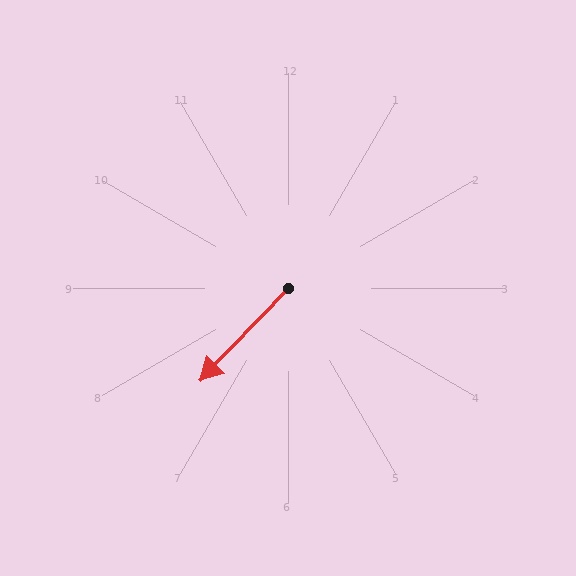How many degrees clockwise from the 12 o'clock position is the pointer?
Approximately 224 degrees.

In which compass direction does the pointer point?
Southwest.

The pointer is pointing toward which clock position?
Roughly 7 o'clock.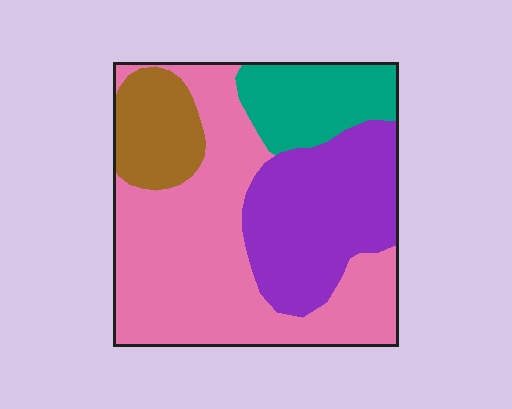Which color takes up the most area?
Pink, at roughly 50%.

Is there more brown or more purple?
Purple.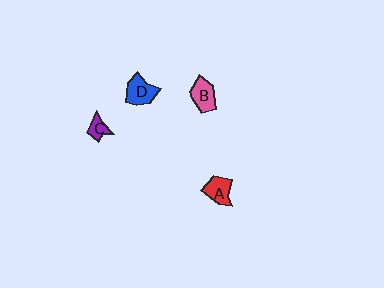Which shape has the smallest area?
Shape C (purple).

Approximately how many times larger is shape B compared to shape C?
Approximately 1.8 times.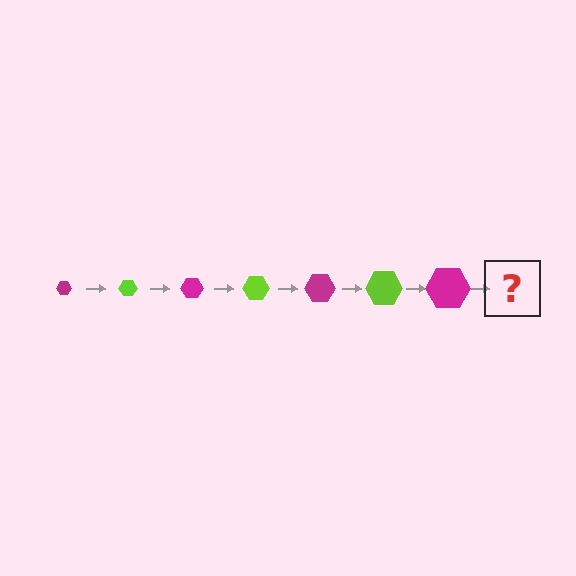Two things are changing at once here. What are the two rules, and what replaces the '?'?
The two rules are that the hexagon grows larger each step and the color cycles through magenta and lime. The '?' should be a lime hexagon, larger than the previous one.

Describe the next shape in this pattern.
It should be a lime hexagon, larger than the previous one.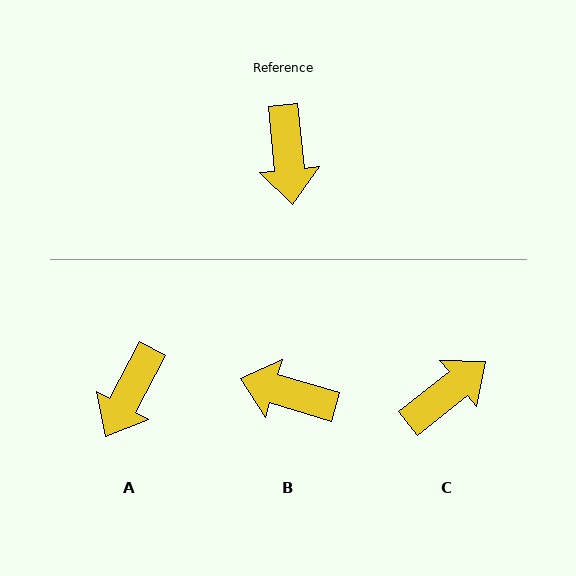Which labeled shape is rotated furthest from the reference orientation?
C, about 123 degrees away.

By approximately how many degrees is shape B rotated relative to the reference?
Approximately 112 degrees clockwise.